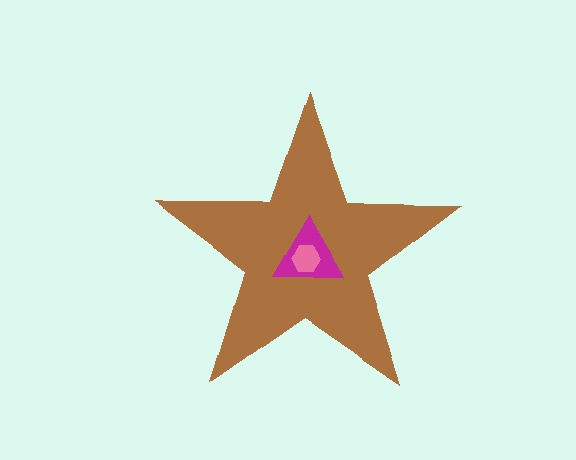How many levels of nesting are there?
3.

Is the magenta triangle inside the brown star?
Yes.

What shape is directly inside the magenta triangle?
The pink hexagon.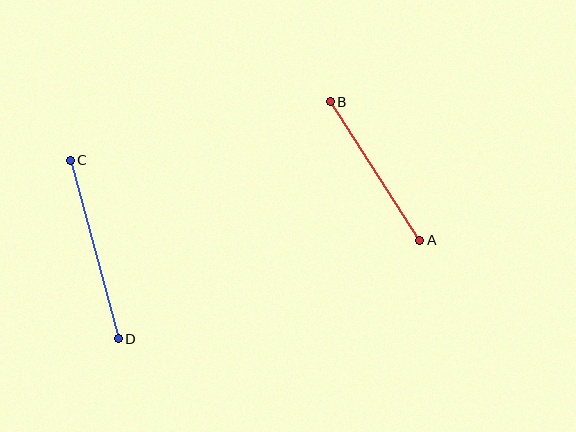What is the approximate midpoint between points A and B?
The midpoint is at approximately (375, 171) pixels.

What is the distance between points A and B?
The distance is approximately 165 pixels.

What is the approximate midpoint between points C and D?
The midpoint is at approximately (94, 250) pixels.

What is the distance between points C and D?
The distance is approximately 185 pixels.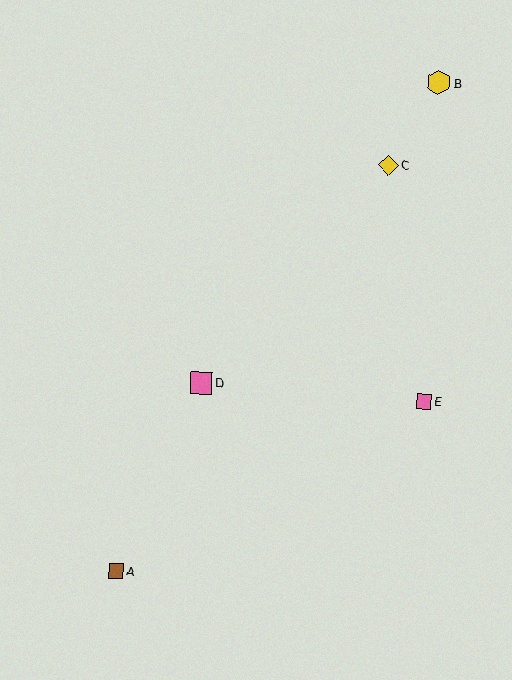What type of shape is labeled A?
Shape A is a brown square.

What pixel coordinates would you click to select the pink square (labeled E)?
Click at (424, 401) to select the pink square E.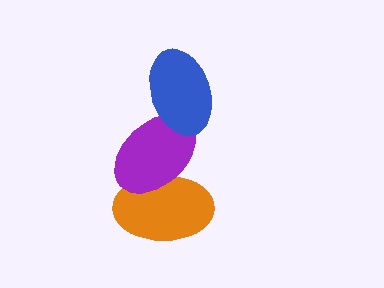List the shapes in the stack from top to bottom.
From top to bottom: the blue ellipse, the purple ellipse, the orange ellipse.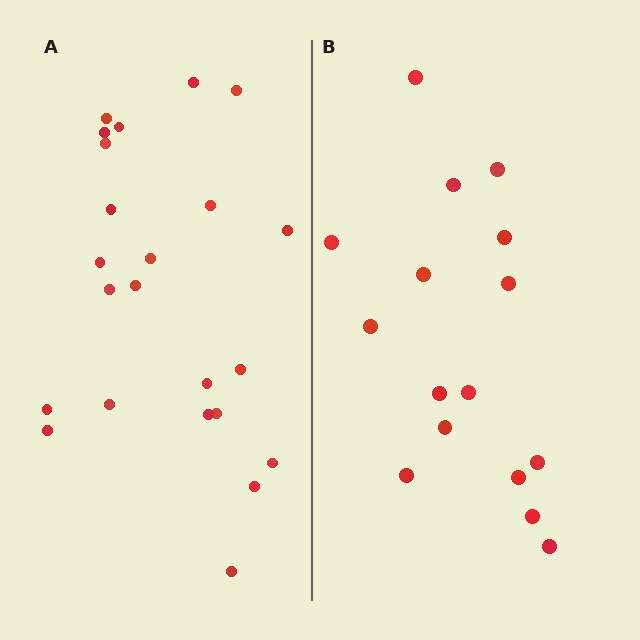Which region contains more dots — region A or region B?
Region A (the left region) has more dots.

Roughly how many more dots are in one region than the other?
Region A has roughly 8 or so more dots than region B.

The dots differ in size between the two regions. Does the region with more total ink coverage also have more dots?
No. Region B has more total ink coverage because its dots are larger, but region A actually contains more individual dots. Total area can be misleading — the number of items is what matters here.